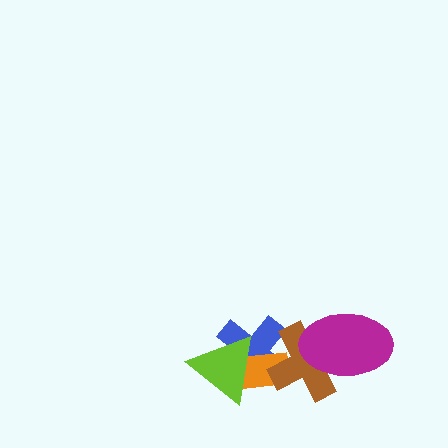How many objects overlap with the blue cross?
3 objects overlap with the blue cross.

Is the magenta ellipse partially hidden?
No, no other shape covers it.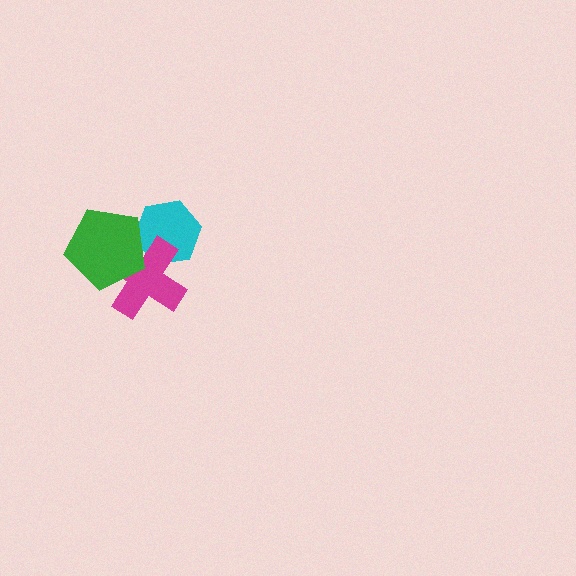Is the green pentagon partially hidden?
No, no other shape covers it.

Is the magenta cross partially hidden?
Yes, it is partially covered by another shape.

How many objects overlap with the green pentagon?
2 objects overlap with the green pentagon.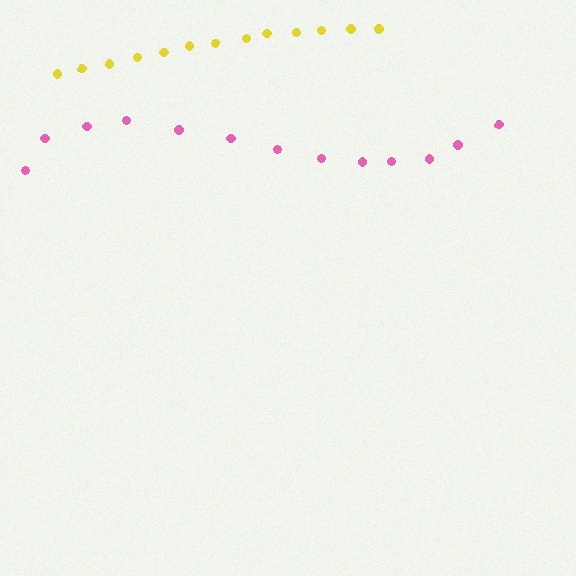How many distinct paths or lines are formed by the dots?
There are 2 distinct paths.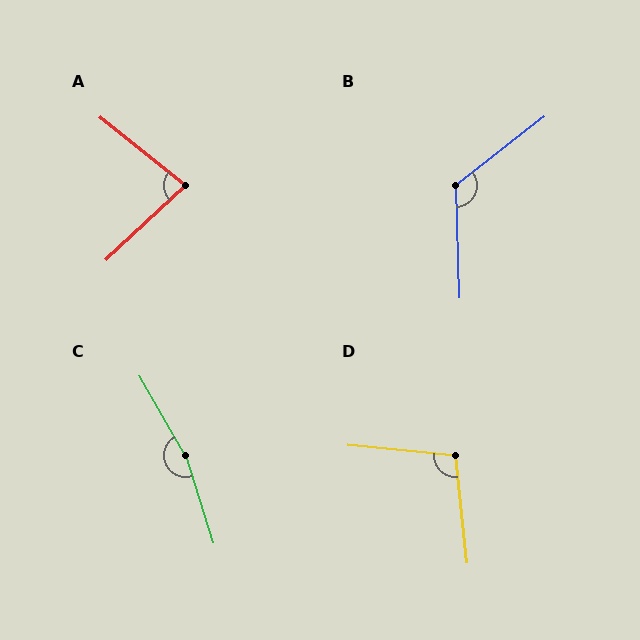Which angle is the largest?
C, at approximately 167 degrees.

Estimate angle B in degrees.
Approximately 126 degrees.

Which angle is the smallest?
A, at approximately 82 degrees.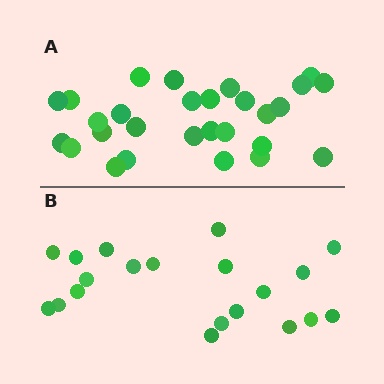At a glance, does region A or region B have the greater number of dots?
Region A (the top region) has more dots.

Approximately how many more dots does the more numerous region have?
Region A has roughly 8 or so more dots than region B.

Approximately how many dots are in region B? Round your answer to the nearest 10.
About 20 dots.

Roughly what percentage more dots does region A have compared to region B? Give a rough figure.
About 40% more.